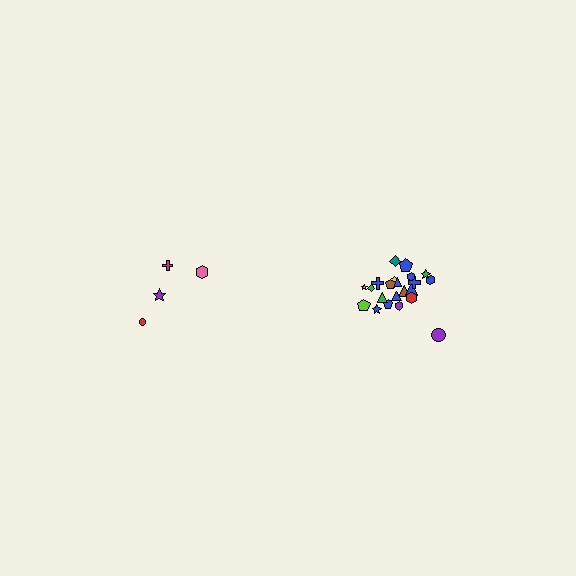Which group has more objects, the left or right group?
The right group.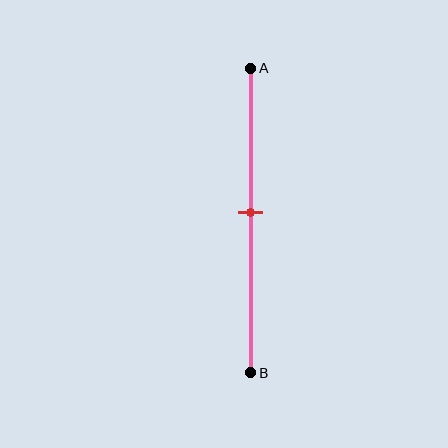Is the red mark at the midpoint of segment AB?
Yes, the mark is approximately at the midpoint.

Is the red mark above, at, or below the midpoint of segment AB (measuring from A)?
The red mark is approximately at the midpoint of segment AB.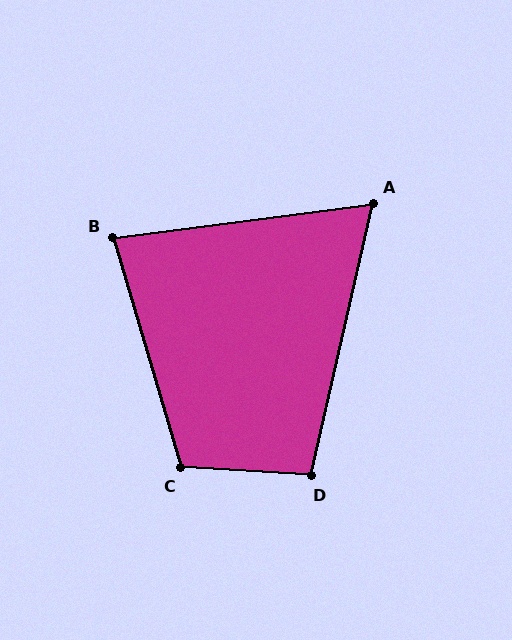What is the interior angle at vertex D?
Approximately 99 degrees (obtuse).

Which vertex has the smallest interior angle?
A, at approximately 70 degrees.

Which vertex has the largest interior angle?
C, at approximately 110 degrees.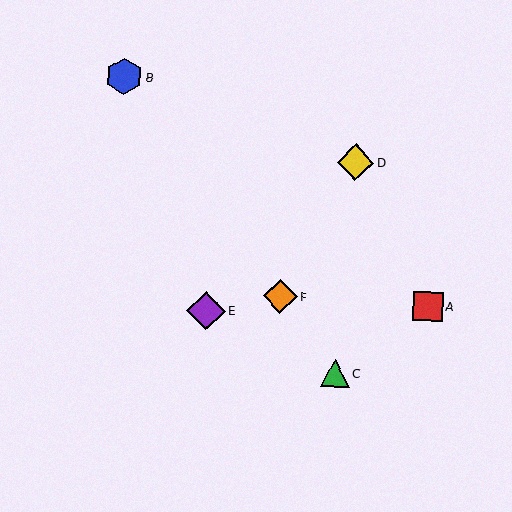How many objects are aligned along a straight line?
3 objects (B, C, F) are aligned along a straight line.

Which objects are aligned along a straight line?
Objects B, C, F are aligned along a straight line.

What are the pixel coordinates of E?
Object E is at (206, 311).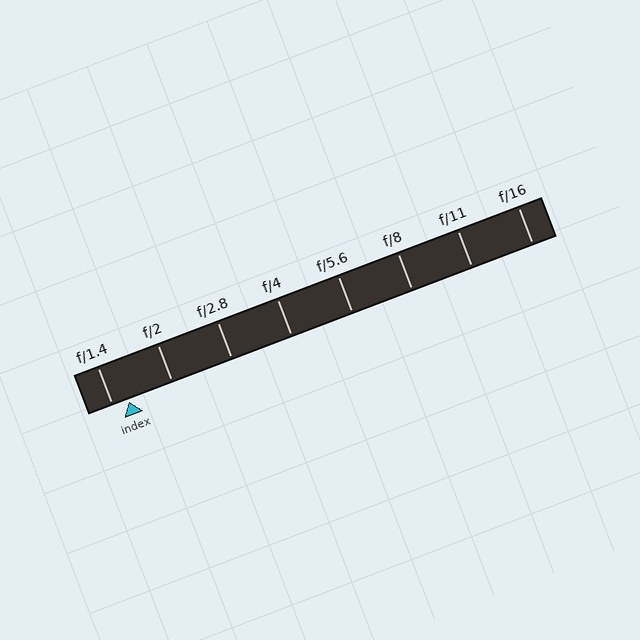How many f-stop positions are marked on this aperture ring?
There are 8 f-stop positions marked.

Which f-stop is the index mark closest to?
The index mark is closest to f/1.4.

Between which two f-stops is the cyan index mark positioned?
The index mark is between f/1.4 and f/2.